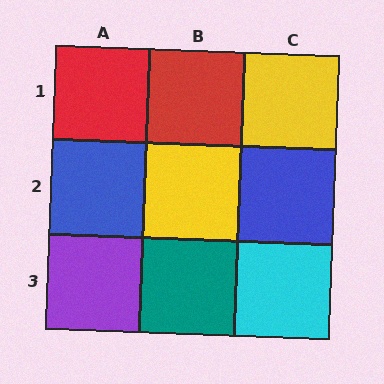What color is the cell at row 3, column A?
Purple.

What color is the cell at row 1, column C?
Yellow.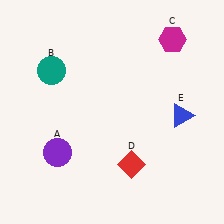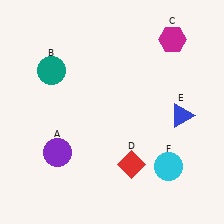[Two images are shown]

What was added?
A cyan circle (F) was added in Image 2.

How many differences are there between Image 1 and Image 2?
There is 1 difference between the two images.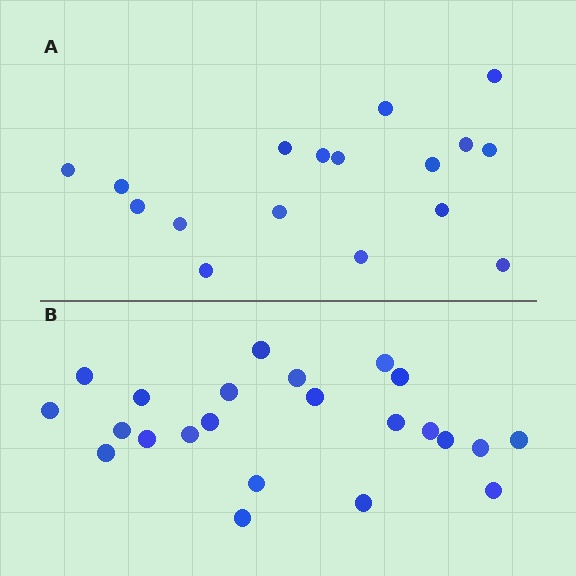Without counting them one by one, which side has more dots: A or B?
Region B (the bottom region) has more dots.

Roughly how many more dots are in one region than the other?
Region B has about 6 more dots than region A.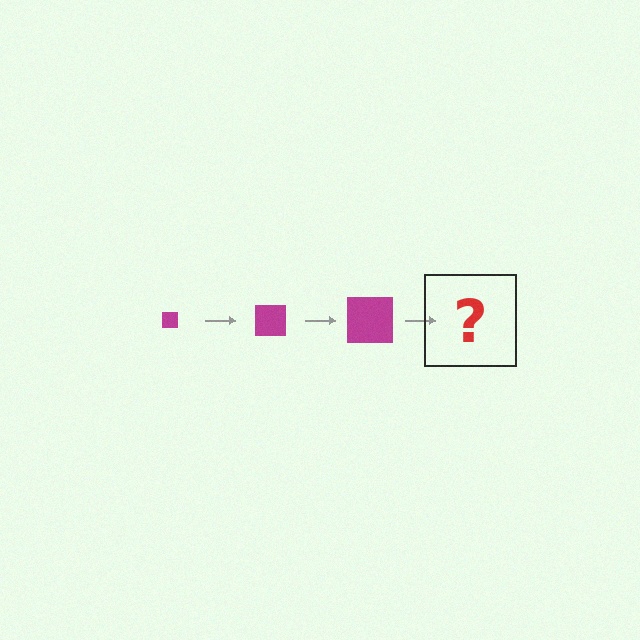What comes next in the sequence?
The next element should be a magenta square, larger than the previous one.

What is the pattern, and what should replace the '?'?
The pattern is that the square gets progressively larger each step. The '?' should be a magenta square, larger than the previous one.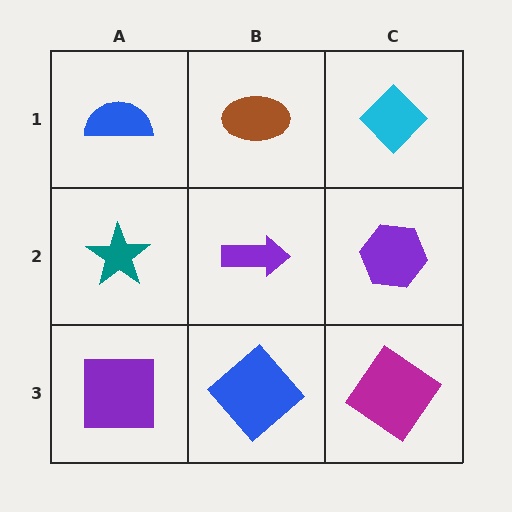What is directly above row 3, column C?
A purple hexagon.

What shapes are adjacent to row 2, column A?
A blue semicircle (row 1, column A), a purple square (row 3, column A), a purple arrow (row 2, column B).